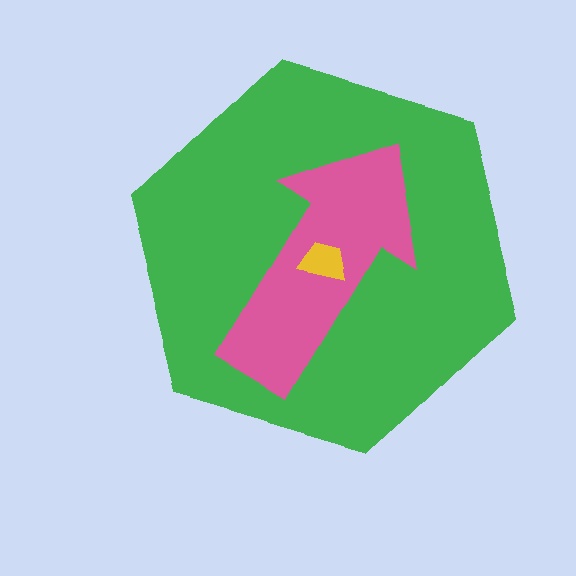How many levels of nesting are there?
3.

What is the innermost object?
The yellow trapezoid.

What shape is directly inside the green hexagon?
The pink arrow.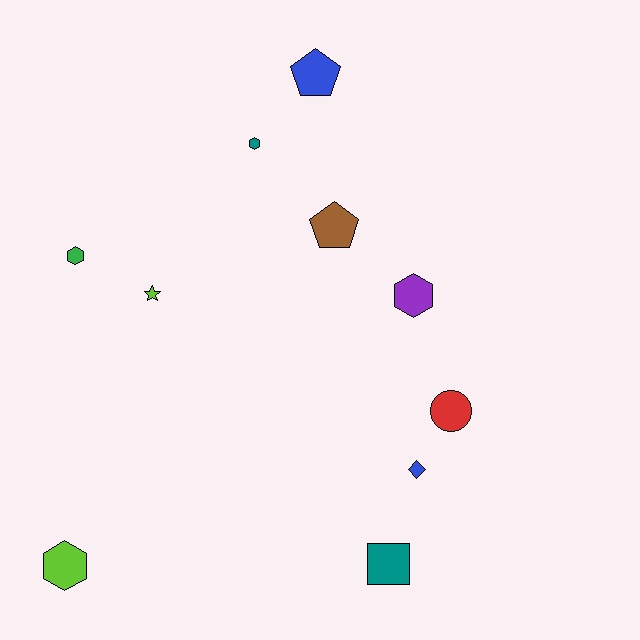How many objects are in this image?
There are 10 objects.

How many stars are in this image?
There is 1 star.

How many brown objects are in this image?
There is 1 brown object.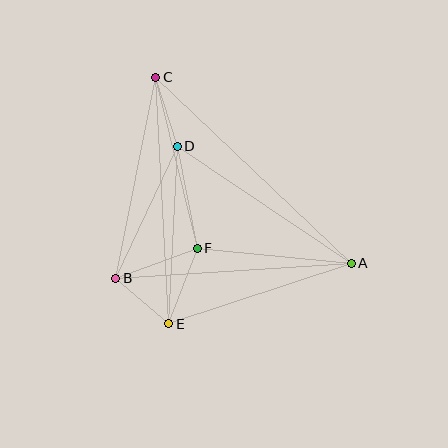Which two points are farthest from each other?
Points A and C are farthest from each other.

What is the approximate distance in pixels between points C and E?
The distance between C and E is approximately 247 pixels.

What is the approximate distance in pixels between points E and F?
The distance between E and F is approximately 81 pixels.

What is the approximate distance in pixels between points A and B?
The distance between A and B is approximately 236 pixels.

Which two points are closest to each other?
Points B and E are closest to each other.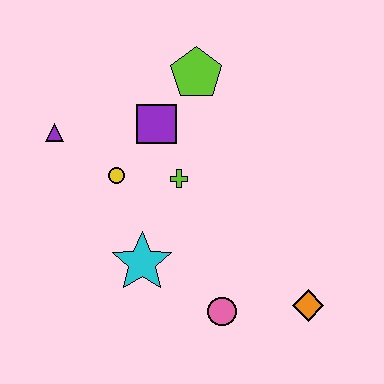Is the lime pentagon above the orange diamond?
Yes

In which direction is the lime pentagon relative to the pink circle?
The lime pentagon is above the pink circle.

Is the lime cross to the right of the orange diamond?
No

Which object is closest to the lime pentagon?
The purple square is closest to the lime pentagon.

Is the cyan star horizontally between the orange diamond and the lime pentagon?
No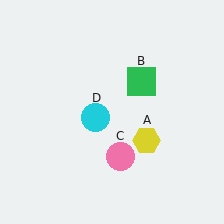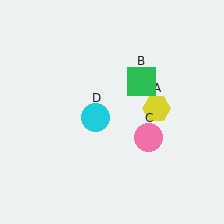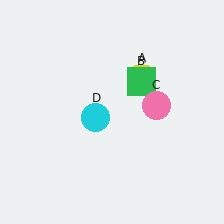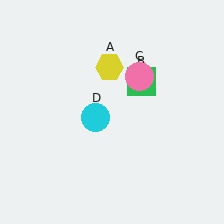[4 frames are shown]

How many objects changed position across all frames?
2 objects changed position: yellow hexagon (object A), pink circle (object C).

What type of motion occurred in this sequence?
The yellow hexagon (object A), pink circle (object C) rotated counterclockwise around the center of the scene.